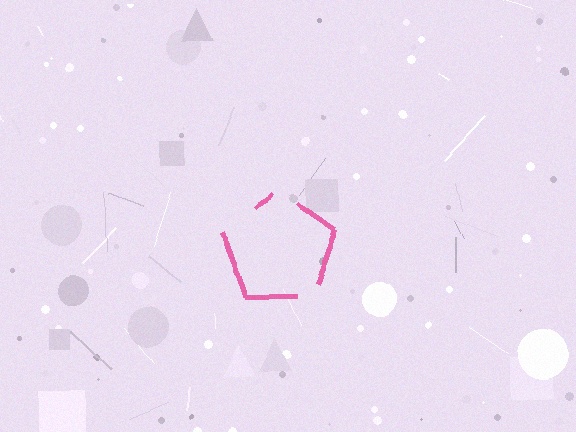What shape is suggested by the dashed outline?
The dashed outline suggests a pentagon.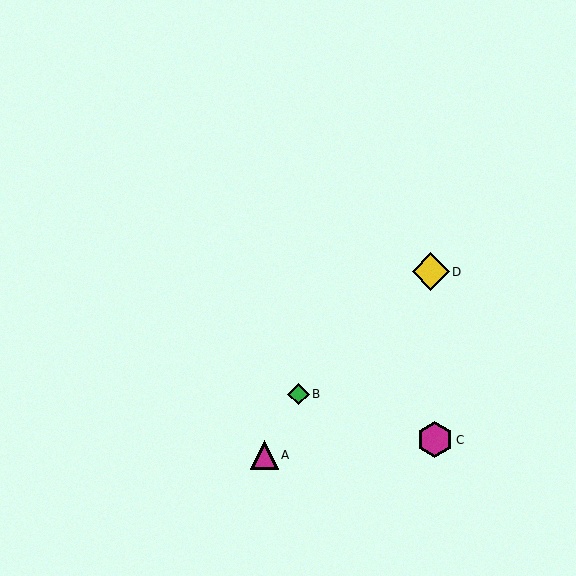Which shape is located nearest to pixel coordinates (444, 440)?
The magenta hexagon (labeled C) at (435, 440) is nearest to that location.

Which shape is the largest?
The yellow diamond (labeled D) is the largest.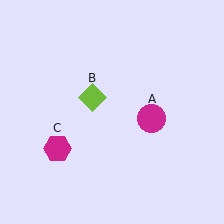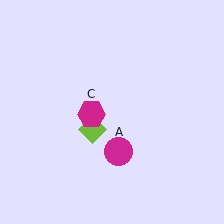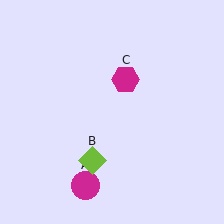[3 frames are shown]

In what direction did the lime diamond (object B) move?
The lime diamond (object B) moved down.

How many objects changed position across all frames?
3 objects changed position: magenta circle (object A), lime diamond (object B), magenta hexagon (object C).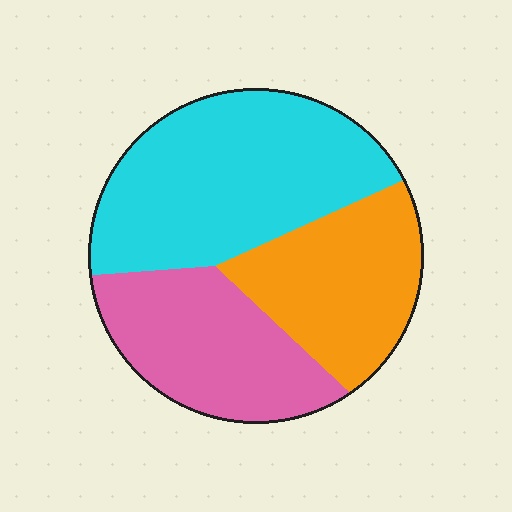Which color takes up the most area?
Cyan, at roughly 45%.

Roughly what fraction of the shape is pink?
Pink covers around 30% of the shape.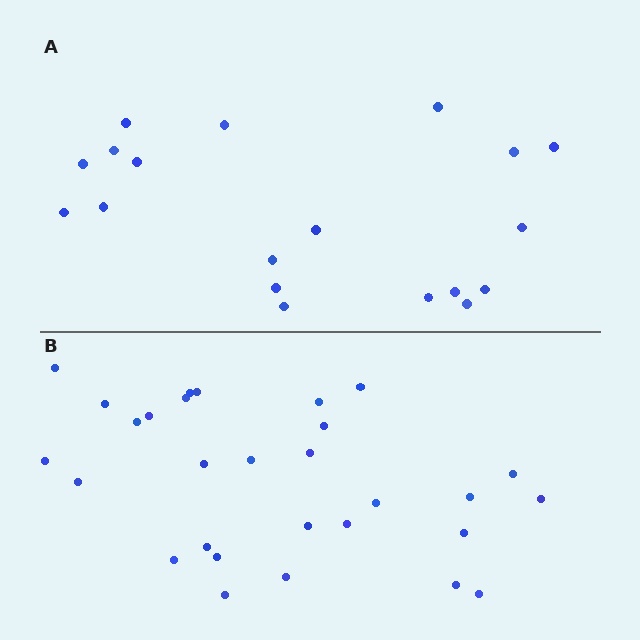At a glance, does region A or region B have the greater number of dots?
Region B (the bottom region) has more dots.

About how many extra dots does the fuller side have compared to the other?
Region B has roughly 10 or so more dots than region A.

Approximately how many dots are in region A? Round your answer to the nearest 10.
About 20 dots. (The exact count is 19, which rounds to 20.)